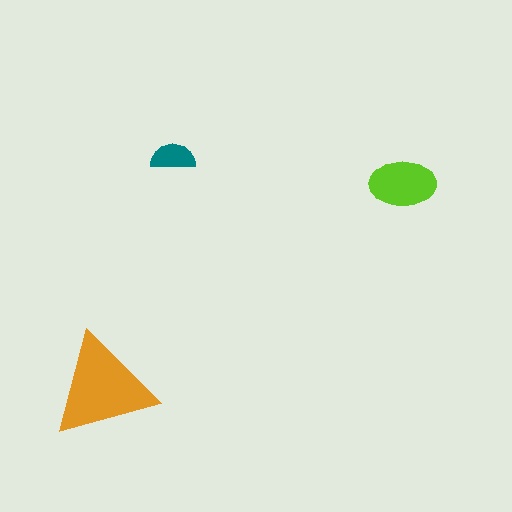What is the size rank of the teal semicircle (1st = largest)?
3rd.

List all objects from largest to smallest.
The orange triangle, the lime ellipse, the teal semicircle.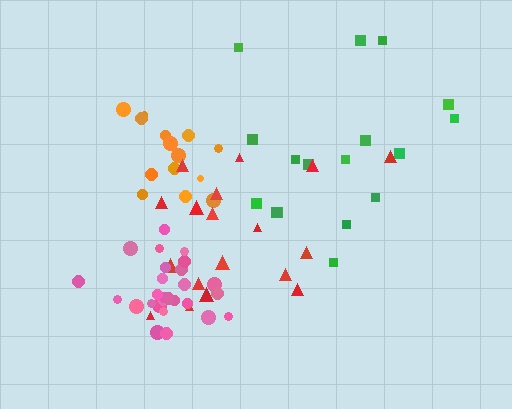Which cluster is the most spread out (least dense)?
Red.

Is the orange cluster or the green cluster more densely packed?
Orange.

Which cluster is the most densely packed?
Pink.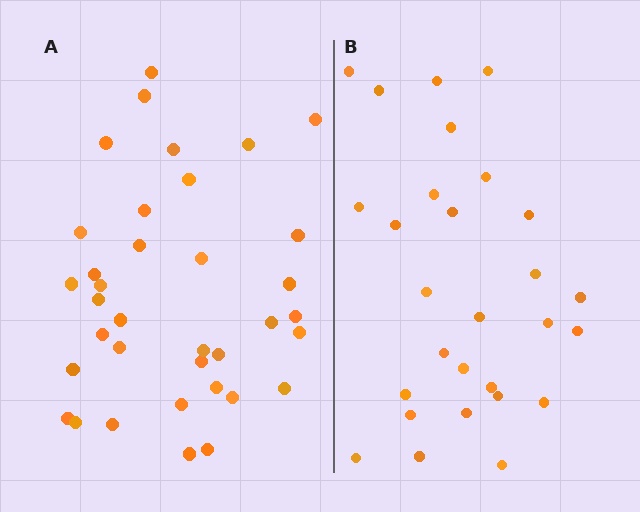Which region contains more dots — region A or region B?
Region A (the left region) has more dots.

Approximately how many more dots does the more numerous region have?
Region A has roughly 8 or so more dots than region B.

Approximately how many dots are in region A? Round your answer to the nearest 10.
About 40 dots. (The exact count is 36, which rounds to 40.)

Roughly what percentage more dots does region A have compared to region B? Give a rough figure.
About 30% more.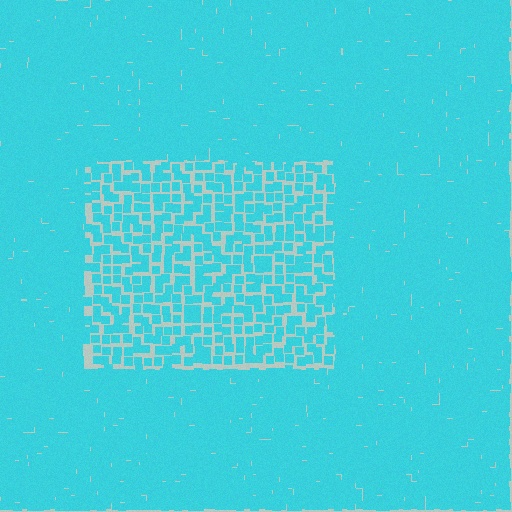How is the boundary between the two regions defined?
The boundary is defined by a change in element density (approximately 2.1x ratio). All elements are the same color, size, and shape.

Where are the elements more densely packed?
The elements are more densely packed outside the rectangle boundary.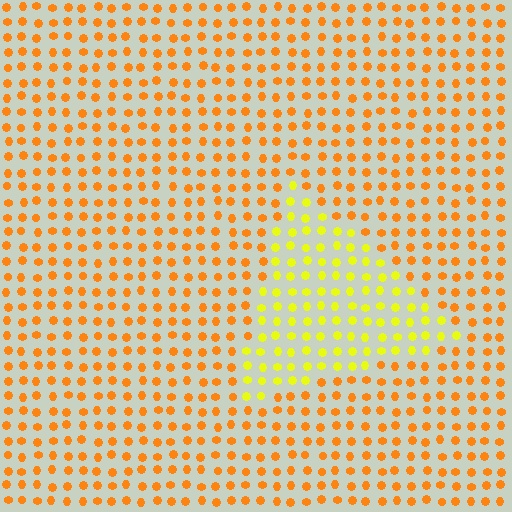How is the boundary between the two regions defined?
The boundary is defined purely by a slight shift in hue (about 36 degrees). Spacing, size, and orientation are identical on both sides.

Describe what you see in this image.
The image is filled with small orange elements in a uniform arrangement. A triangle-shaped region is visible where the elements are tinted to a slightly different hue, forming a subtle color boundary.